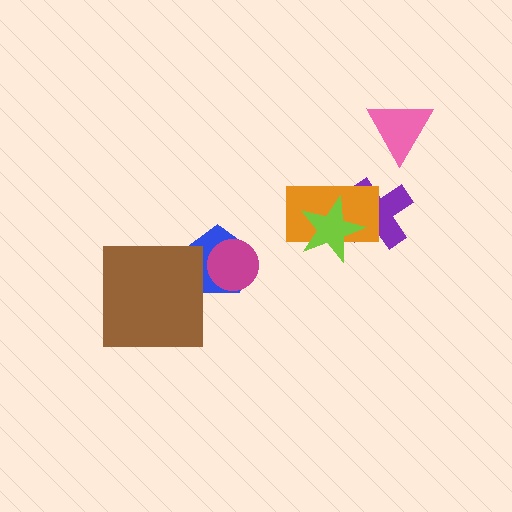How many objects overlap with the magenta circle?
1 object overlaps with the magenta circle.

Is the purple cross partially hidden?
Yes, it is partially covered by another shape.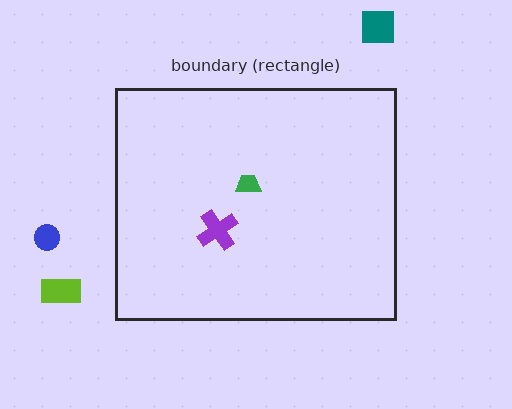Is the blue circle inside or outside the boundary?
Outside.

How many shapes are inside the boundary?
2 inside, 3 outside.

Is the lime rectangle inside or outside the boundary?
Outside.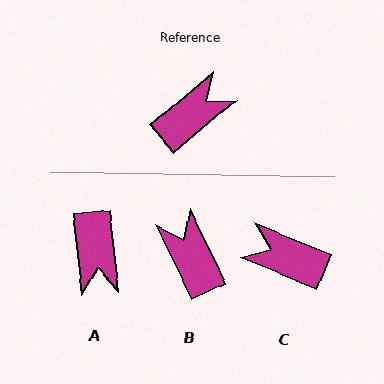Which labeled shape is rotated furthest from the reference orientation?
A, about 123 degrees away.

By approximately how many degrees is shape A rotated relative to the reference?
Approximately 123 degrees clockwise.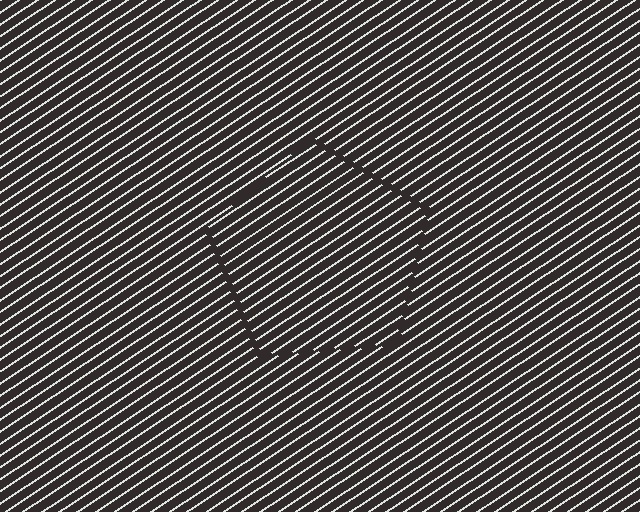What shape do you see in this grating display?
An illusory pentagon. The interior of the shape contains the same grating, shifted by half a period — the contour is defined by the phase discontinuity where line-ends from the inner and outer gratings abut.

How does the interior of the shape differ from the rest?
The interior of the shape contains the same grating, shifted by half a period — the contour is defined by the phase discontinuity where line-ends from the inner and outer gratings abut.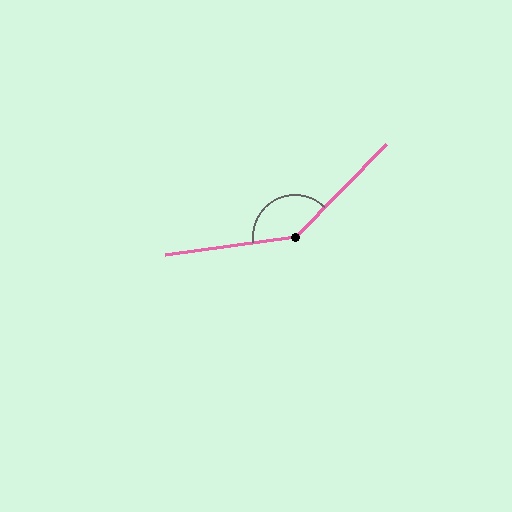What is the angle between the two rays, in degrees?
Approximately 143 degrees.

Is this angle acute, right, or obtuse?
It is obtuse.